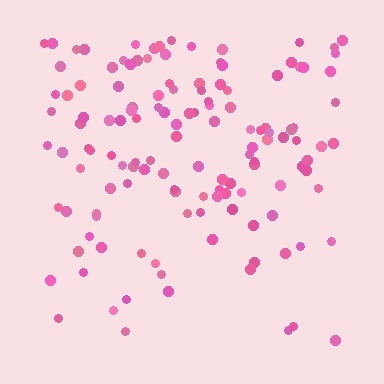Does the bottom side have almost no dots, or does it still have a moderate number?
Still a moderate number, just noticeably fewer than the top.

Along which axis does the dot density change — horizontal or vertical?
Vertical.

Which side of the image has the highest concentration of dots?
The top.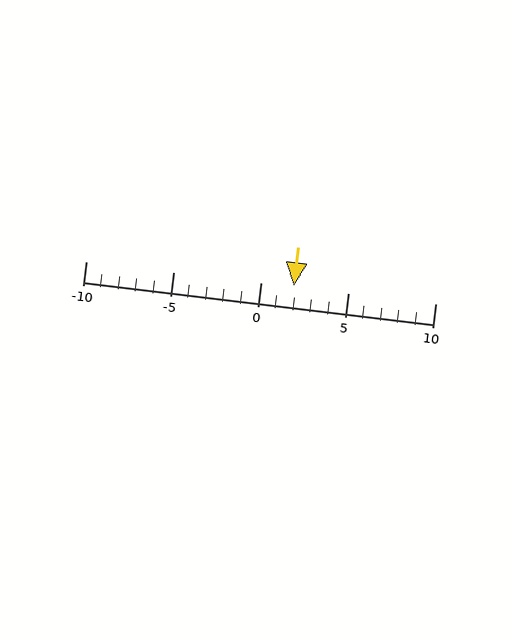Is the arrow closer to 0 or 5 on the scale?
The arrow is closer to 0.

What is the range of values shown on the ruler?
The ruler shows values from -10 to 10.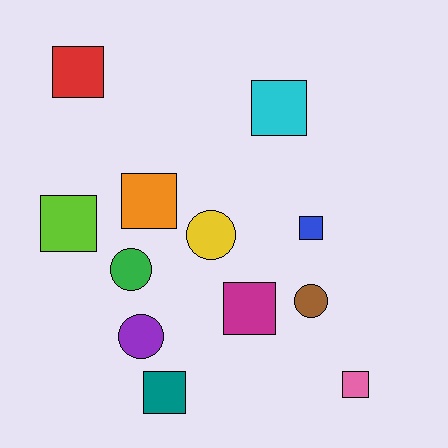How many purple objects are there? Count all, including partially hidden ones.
There is 1 purple object.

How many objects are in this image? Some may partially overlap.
There are 12 objects.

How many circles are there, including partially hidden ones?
There are 4 circles.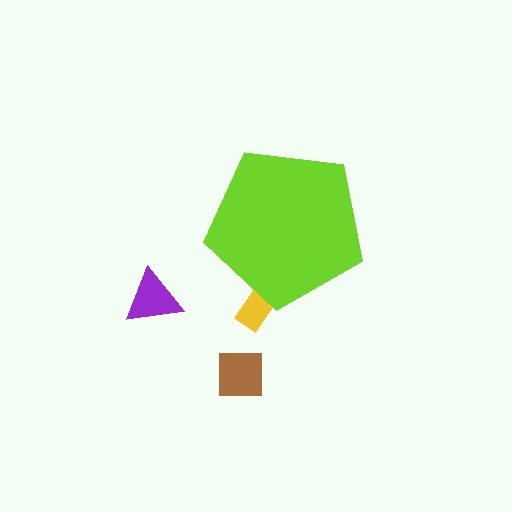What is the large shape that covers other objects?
A lime pentagon.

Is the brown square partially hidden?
No, the brown square is fully visible.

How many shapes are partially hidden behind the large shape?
1 shape is partially hidden.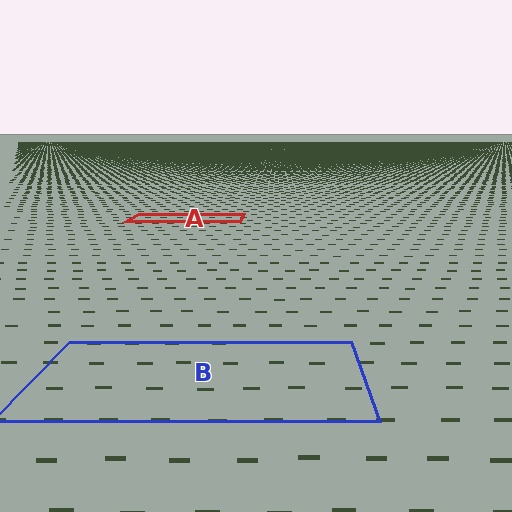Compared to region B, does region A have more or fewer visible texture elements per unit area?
Region A has more texture elements per unit area — they are packed more densely because it is farther away.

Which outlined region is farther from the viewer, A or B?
Region A is farther from the viewer — the texture elements inside it appear smaller and more densely packed.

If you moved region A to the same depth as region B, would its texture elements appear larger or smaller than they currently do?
They would appear larger. At a closer depth, the same texture elements are projected at a bigger on-screen size.